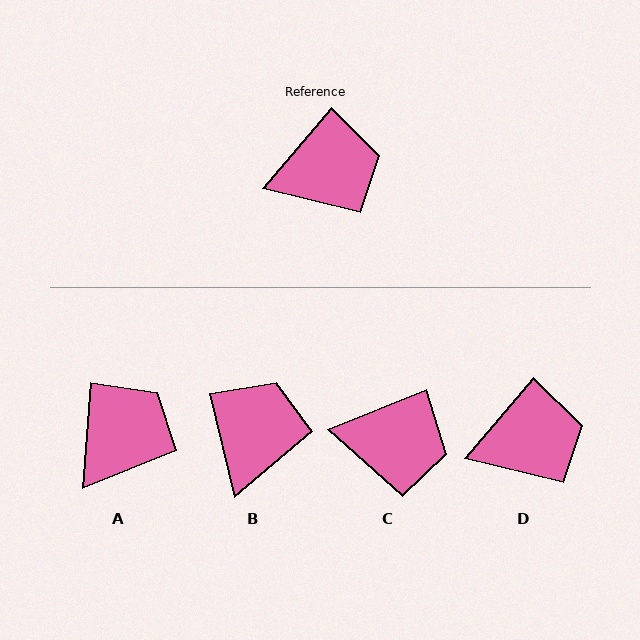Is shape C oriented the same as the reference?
No, it is off by about 28 degrees.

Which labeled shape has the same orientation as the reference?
D.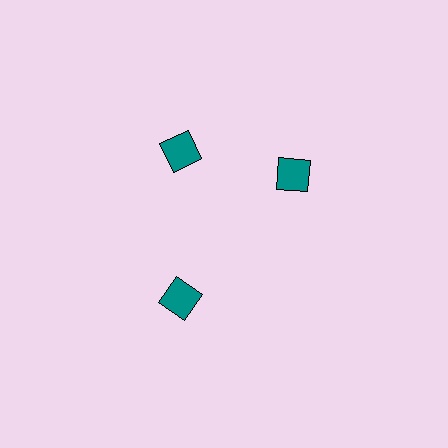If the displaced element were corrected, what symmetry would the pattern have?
It would have 3-fold rotational symmetry — the pattern would map onto itself every 120 degrees.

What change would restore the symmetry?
The symmetry would be restored by rotating it back into even spacing with its neighbors so that all 3 squares sit at equal angles and equal distance from the center.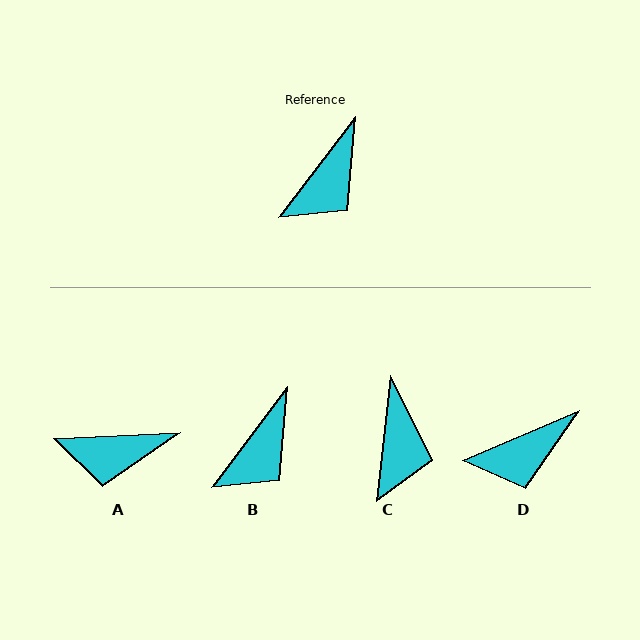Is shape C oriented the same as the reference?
No, it is off by about 31 degrees.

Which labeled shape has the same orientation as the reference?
B.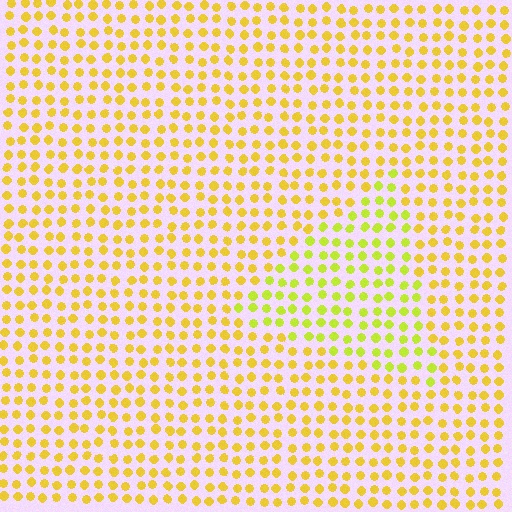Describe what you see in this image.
The image is filled with small yellow elements in a uniform arrangement. A triangle-shaped region is visible where the elements are tinted to a slightly different hue, forming a subtle color boundary.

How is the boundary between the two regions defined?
The boundary is defined purely by a slight shift in hue (about 26 degrees). Spacing, size, and orientation are identical on both sides.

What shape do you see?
I see a triangle.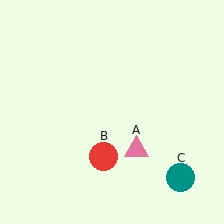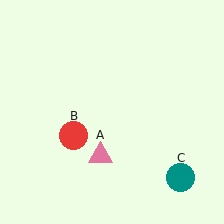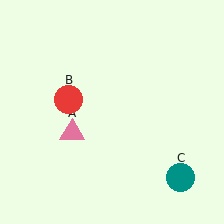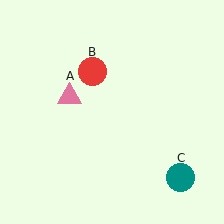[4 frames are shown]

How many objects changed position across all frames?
2 objects changed position: pink triangle (object A), red circle (object B).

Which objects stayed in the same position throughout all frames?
Teal circle (object C) remained stationary.